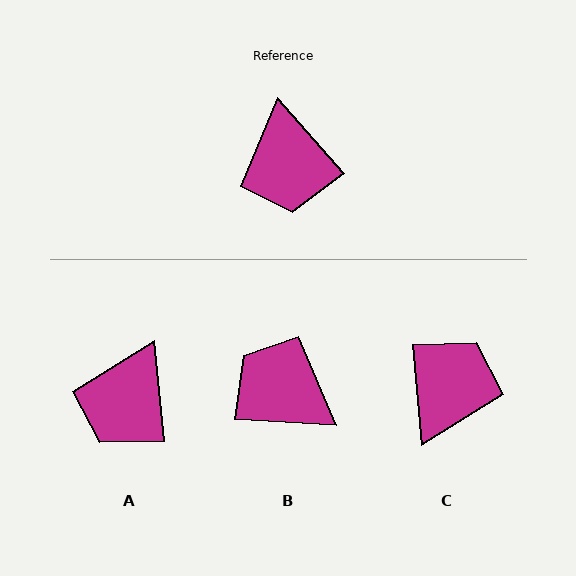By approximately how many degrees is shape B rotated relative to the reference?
Approximately 134 degrees clockwise.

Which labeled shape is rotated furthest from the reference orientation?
C, about 144 degrees away.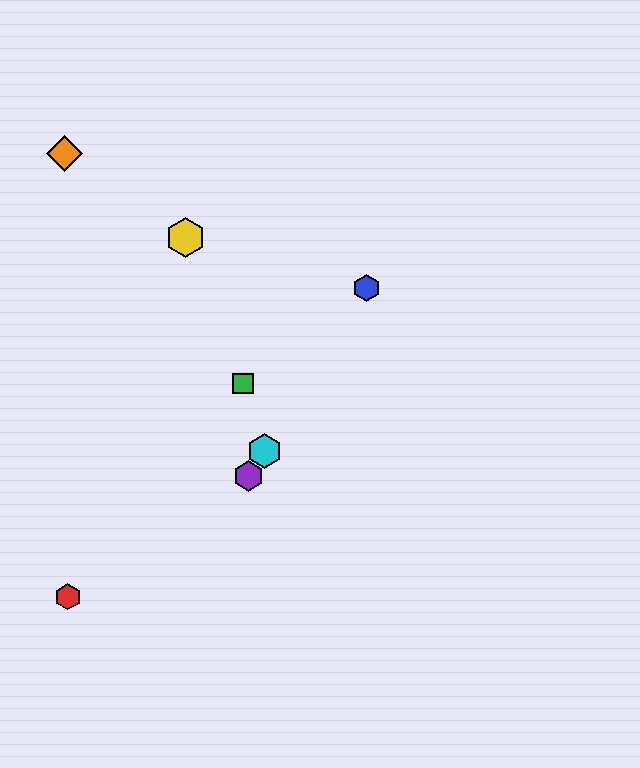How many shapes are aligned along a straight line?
3 shapes (the blue hexagon, the purple hexagon, the cyan hexagon) are aligned along a straight line.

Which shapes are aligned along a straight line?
The blue hexagon, the purple hexagon, the cyan hexagon are aligned along a straight line.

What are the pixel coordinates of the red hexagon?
The red hexagon is at (68, 597).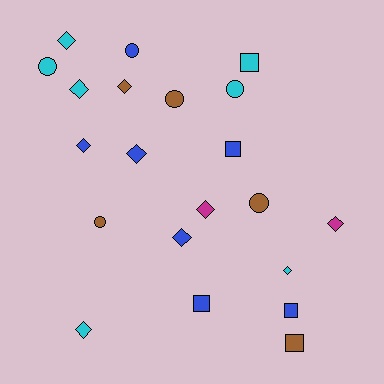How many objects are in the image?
There are 21 objects.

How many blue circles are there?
There is 1 blue circle.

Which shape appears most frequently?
Diamond, with 10 objects.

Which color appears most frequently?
Blue, with 7 objects.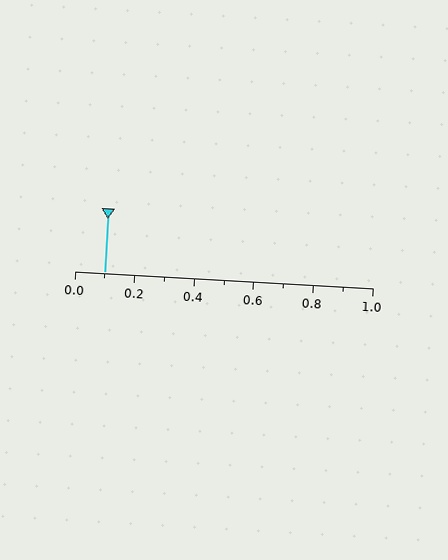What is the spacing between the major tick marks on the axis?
The major ticks are spaced 0.2 apart.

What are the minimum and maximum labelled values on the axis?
The axis runs from 0.0 to 1.0.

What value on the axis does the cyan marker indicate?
The marker indicates approximately 0.1.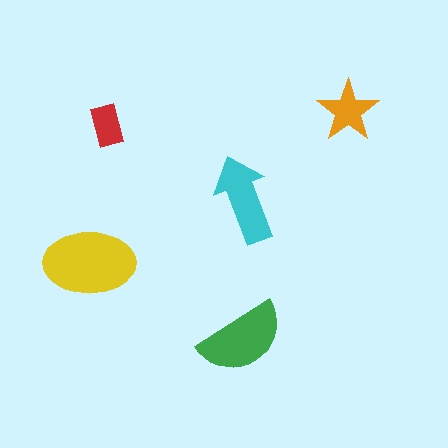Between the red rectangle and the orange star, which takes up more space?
The orange star.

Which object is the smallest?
The red rectangle.